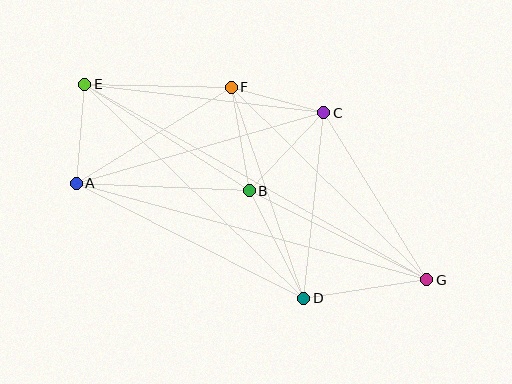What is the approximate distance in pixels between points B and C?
The distance between B and C is approximately 108 pixels.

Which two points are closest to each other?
Points C and F are closest to each other.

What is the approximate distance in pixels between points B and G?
The distance between B and G is approximately 199 pixels.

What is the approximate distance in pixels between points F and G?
The distance between F and G is approximately 274 pixels.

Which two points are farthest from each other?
Points E and G are farthest from each other.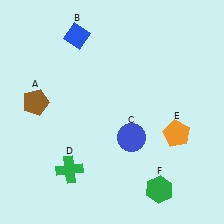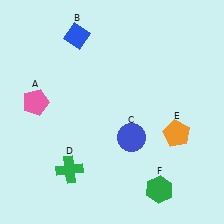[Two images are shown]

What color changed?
The pentagon (A) changed from brown in Image 1 to pink in Image 2.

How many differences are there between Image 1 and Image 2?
There is 1 difference between the two images.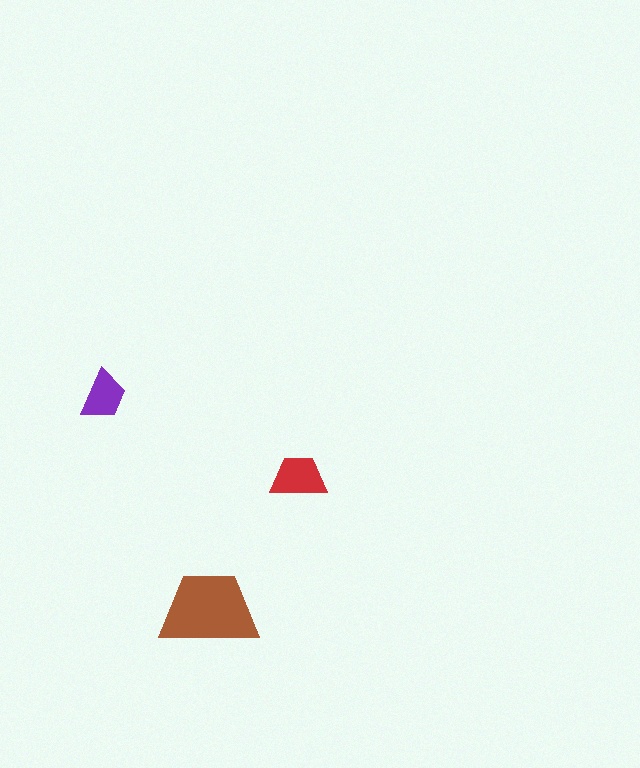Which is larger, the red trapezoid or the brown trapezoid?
The brown one.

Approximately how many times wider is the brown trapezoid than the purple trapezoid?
About 2 times wider.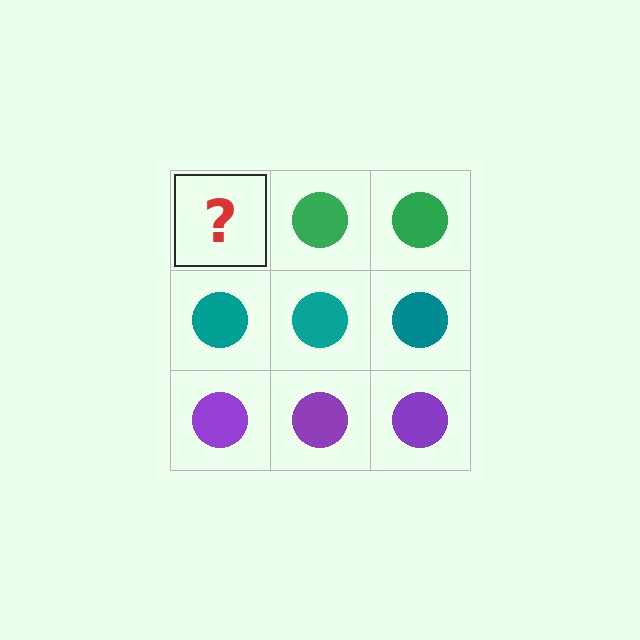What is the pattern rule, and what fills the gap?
The rule is that each row has a consistent color. The gap should be filled with a green circle.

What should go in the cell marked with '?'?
The missing cell should contain a green circle.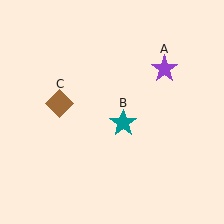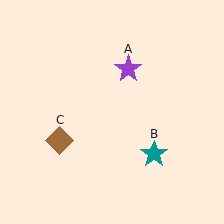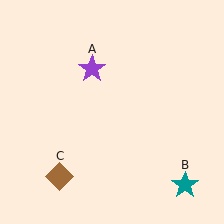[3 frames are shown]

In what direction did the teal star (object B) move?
The teal star (object B) moved down and to the right.